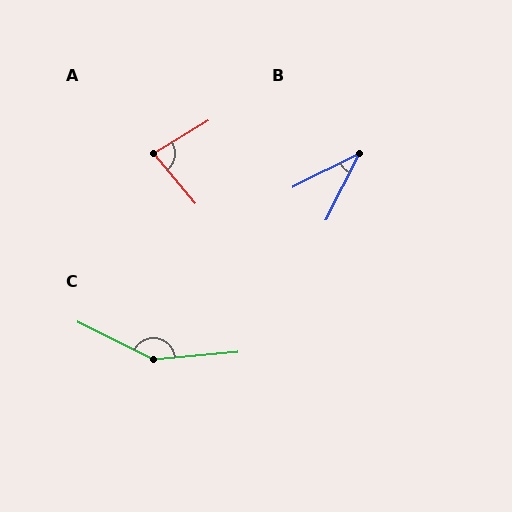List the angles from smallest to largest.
B (37°), A (81°), C (149°).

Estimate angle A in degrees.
Approximately 81 degrees.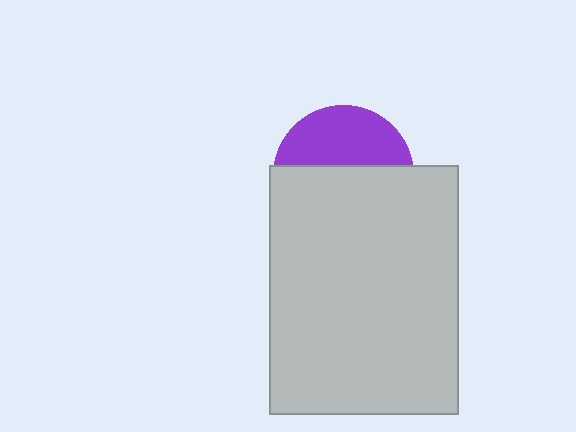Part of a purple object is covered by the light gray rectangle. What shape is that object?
It is a circle.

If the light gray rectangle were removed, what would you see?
You would see the complete purple circle.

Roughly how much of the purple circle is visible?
A small part of it is visible (roughly 41%).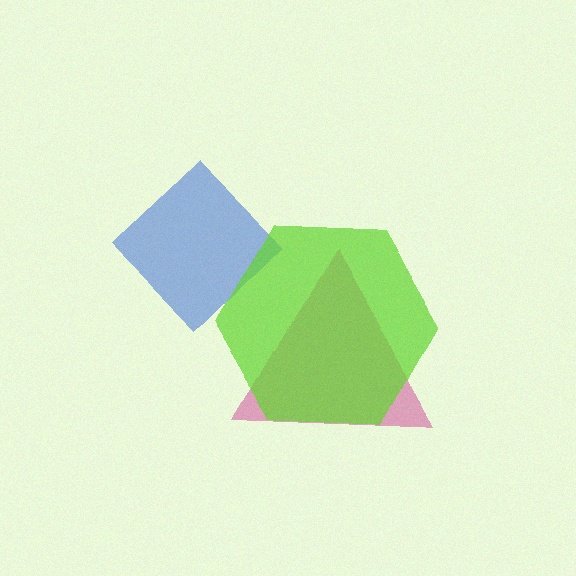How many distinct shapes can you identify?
There are 3 distinct shapes: a blue diamond, a magenta triangle, a lime hexagon.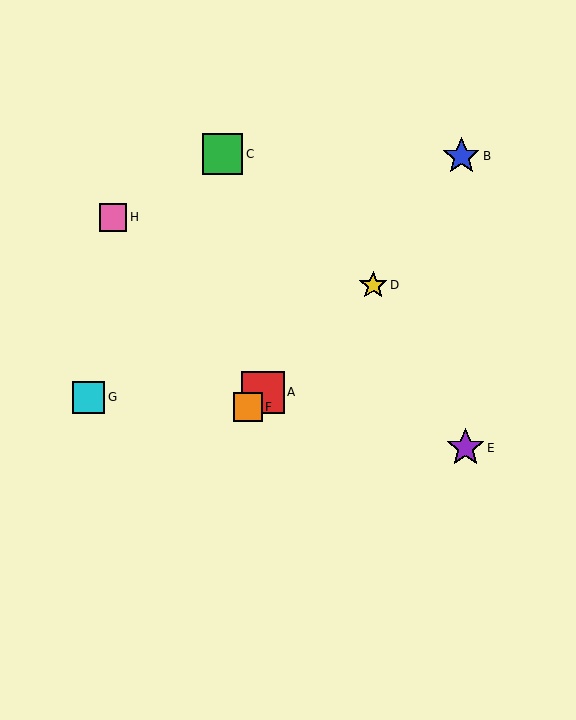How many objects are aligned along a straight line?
3 objects (A, D, F) are aligned along a straight line.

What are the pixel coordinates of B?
Object B is at (461, 156).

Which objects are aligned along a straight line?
Objects A, D, F are aligned along a straight line.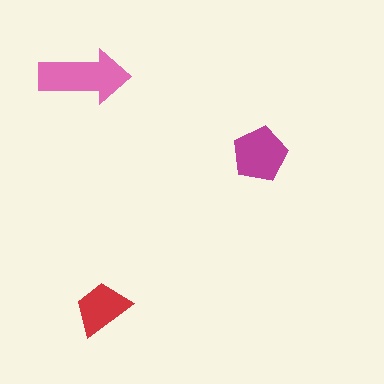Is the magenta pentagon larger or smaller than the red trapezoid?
Larger.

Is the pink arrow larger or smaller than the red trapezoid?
Larger.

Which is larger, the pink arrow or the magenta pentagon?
The pink arrow.